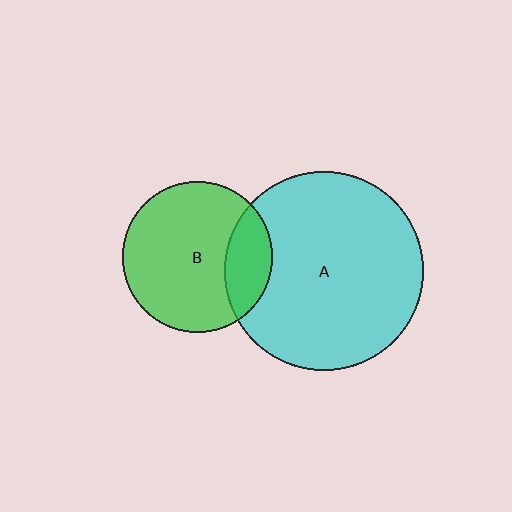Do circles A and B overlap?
Yes.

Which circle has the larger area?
Circle A (cyan).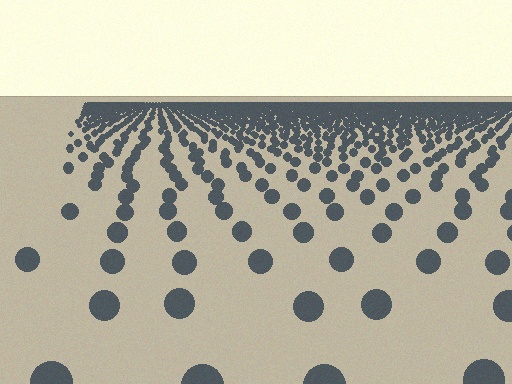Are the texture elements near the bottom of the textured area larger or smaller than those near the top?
Larger. Near the bottom, elements are closer to the viewer and appear at a bigger on-screen size.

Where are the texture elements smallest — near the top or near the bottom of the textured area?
Near the top.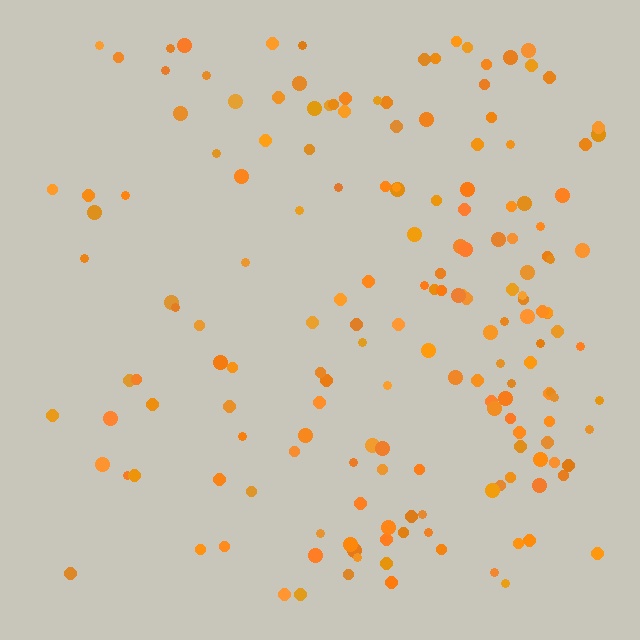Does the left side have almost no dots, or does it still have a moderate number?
Still a moderate number, just noticeably fewer than the right.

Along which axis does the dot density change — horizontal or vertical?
Horizontal.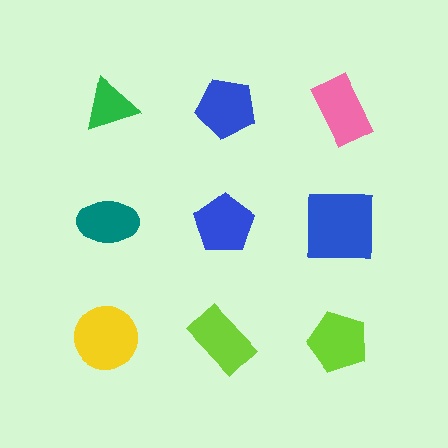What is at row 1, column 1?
A green triangle.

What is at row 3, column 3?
A lime pentagon.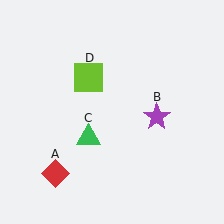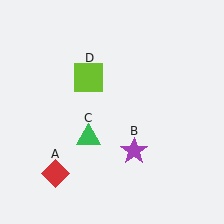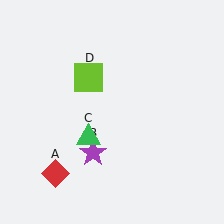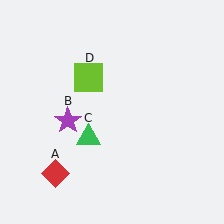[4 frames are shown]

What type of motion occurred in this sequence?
The purple star (object B) rotated clockwise around the center of the scene.